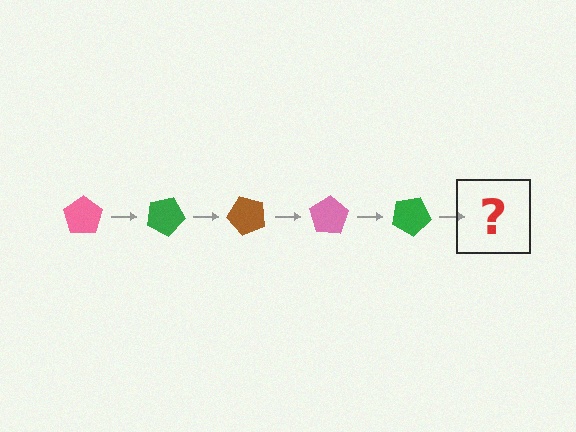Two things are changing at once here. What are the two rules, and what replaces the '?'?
The two rules are that it rotates 25 degrees each step and the color cycles through pink, green, and brown. The '?' should be a brown pentagon, rotated 125 degrees from the start.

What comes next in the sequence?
The next element should be a brown pentagon, rotated 125 degrees from the start.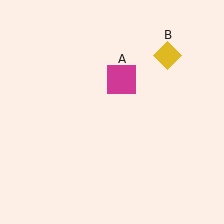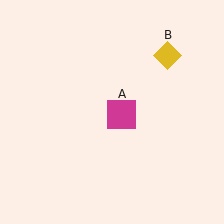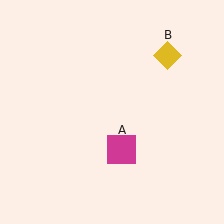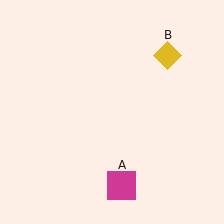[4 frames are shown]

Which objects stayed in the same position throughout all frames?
Yellow diamond (object B) remained stationary.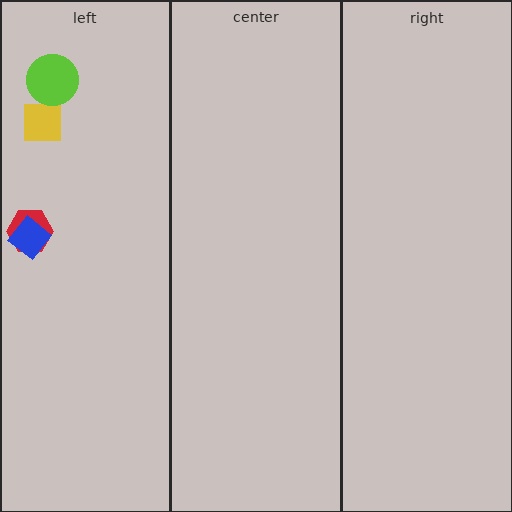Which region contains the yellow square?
The left region.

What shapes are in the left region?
The yellow square, the red hexagon, the lime circle, the blue diamond.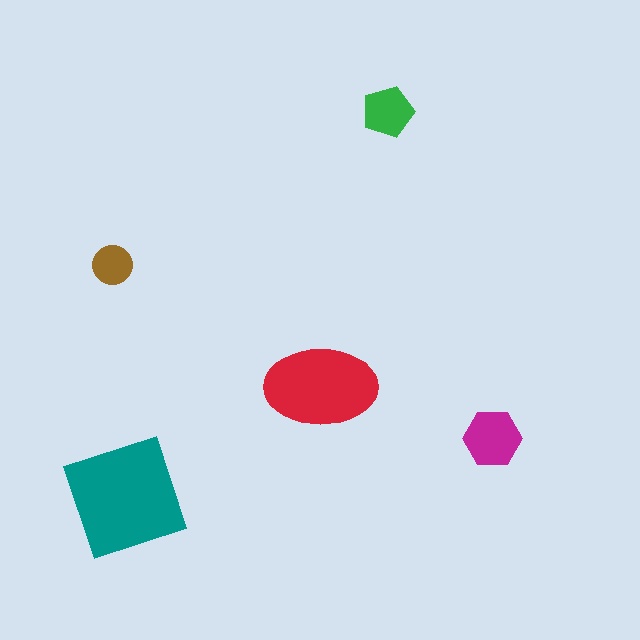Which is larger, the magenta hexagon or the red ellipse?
The red ellipse.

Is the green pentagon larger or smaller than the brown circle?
Larger.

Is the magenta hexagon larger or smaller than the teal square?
Smaller.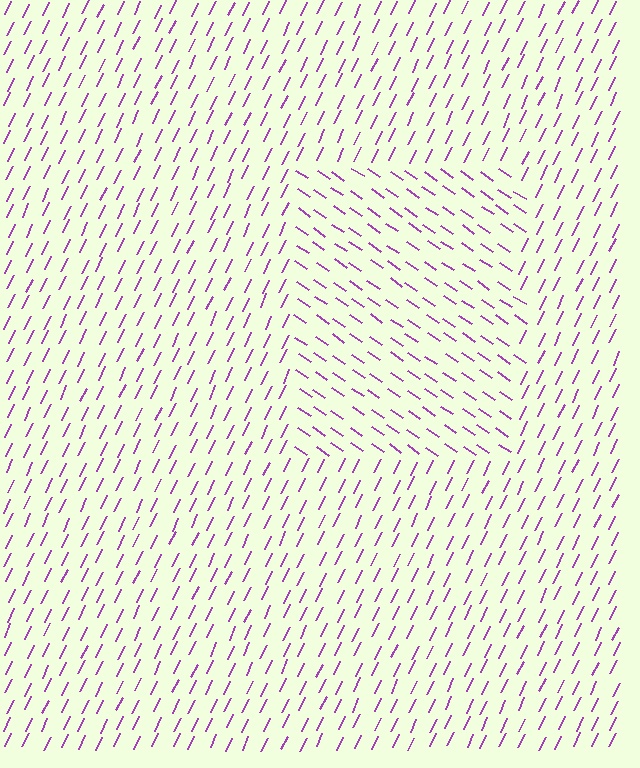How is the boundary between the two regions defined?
The boundary is defined purely by a change in line orientation (approximately 82 degrees difference). All lines are the same color and thickness.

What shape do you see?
I see a rectangle.